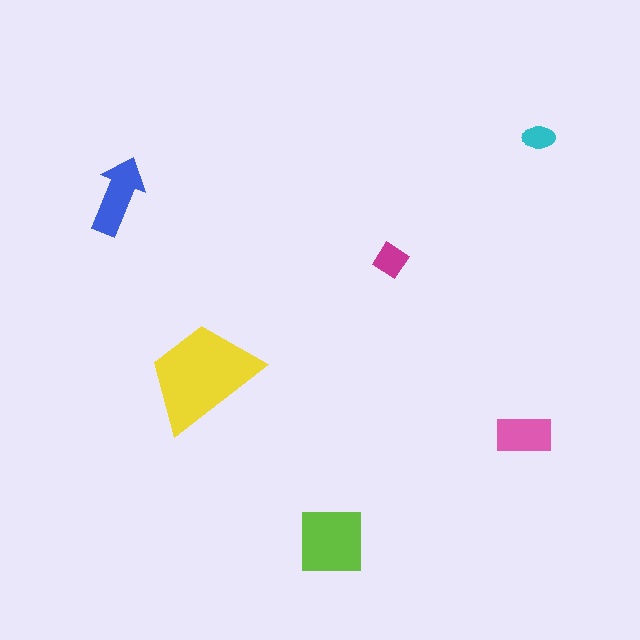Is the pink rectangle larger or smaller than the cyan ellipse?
Larger.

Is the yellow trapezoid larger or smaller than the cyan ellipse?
Larger.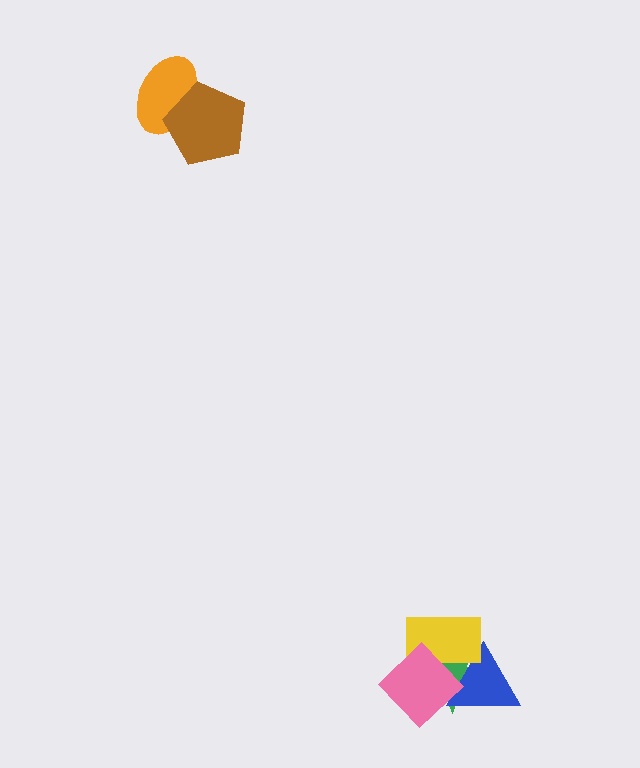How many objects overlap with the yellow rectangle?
3 objects overlap with the yellow rectangle.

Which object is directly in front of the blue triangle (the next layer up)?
The yellow rectangle is directly in front of the blue triangle.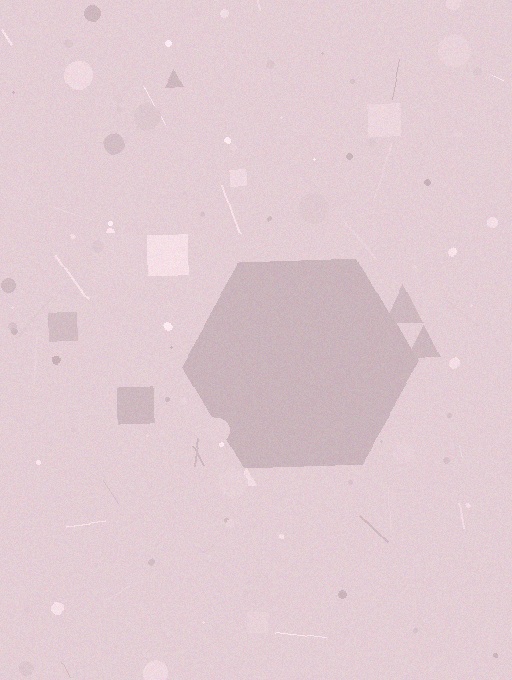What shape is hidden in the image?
A hexagon is hidden in the image.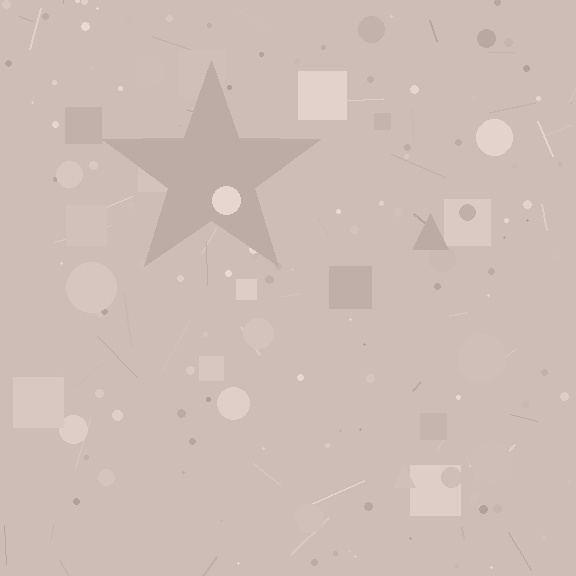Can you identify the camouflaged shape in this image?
The camouflaged shape is a star.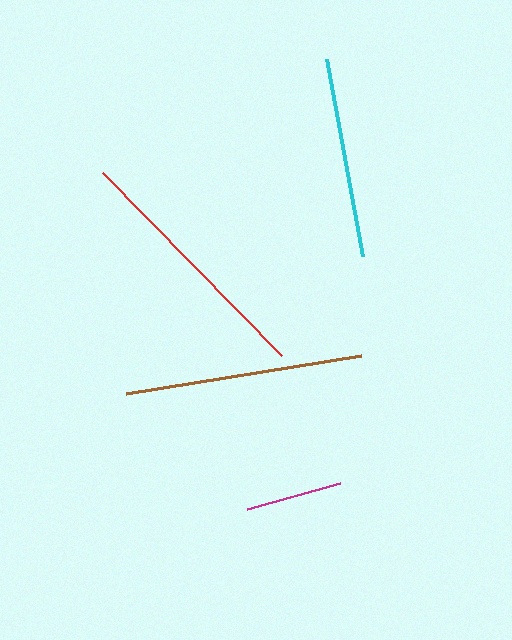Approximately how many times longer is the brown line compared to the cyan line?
The brown line is approximately 1.2 times the length of the cyan line.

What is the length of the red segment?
The red segment is approximately 256 pixels long.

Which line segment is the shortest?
The magenta line is the shortest at approximately 96 pixels.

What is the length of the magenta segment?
The magenta segment is approximately 96 pixels long.